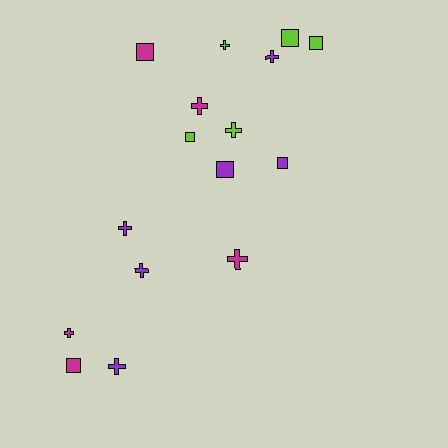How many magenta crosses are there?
There are 3 magenta crosses.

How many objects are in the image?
There are 16 objects.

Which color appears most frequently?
Purple, with 6 objects.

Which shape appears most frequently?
Cross, with 9 objects.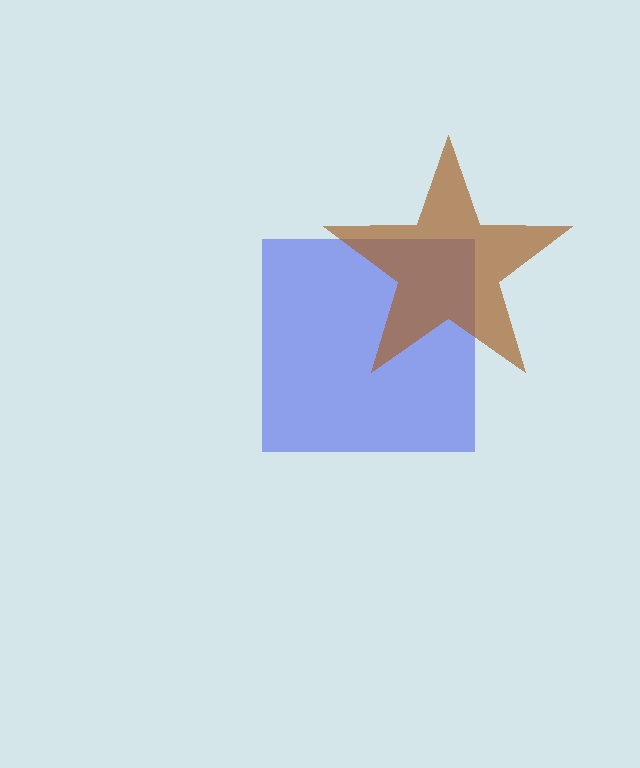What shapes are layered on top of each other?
The layered shapes are: a blue square, a brown star.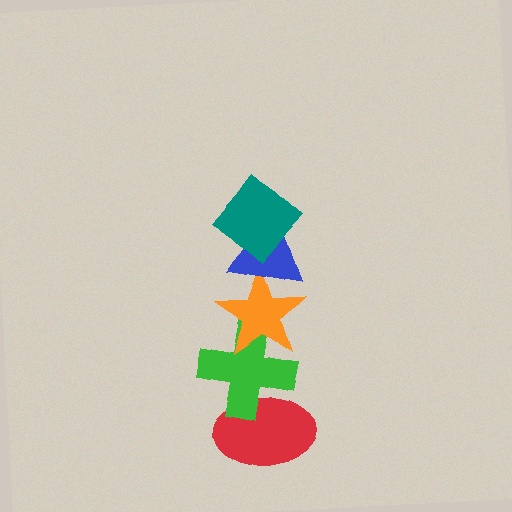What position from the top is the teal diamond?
The teal diamond is 1st from the top.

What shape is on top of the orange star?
The blue triangle is on top of the orange star.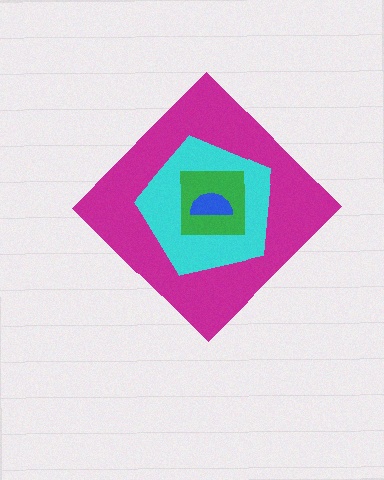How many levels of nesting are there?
4.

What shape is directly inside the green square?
The blue semicircle.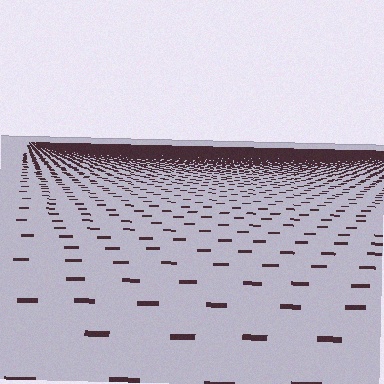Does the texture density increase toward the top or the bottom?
Density increases toward the top.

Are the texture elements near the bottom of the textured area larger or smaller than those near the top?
Larger. Near the bottom, elements are closer to the viewer and appear at a bigger on-screen size.